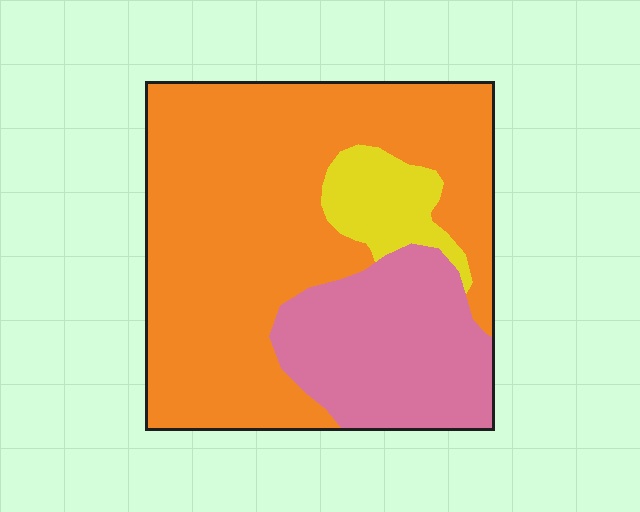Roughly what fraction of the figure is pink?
Pink covers 26% of the figure.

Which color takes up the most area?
Orange, at roughly 65%.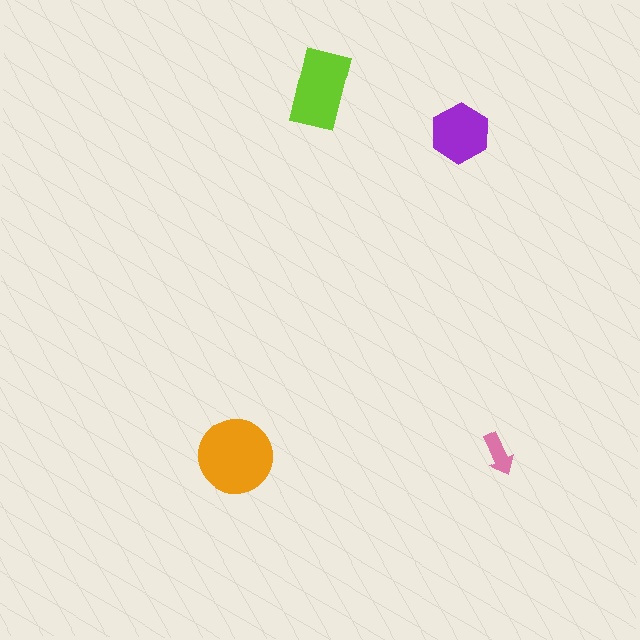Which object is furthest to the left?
The orange circle is leftmost.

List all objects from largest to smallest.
The orange circle, the lime rectangle, the purple hexagon, the pink arrow.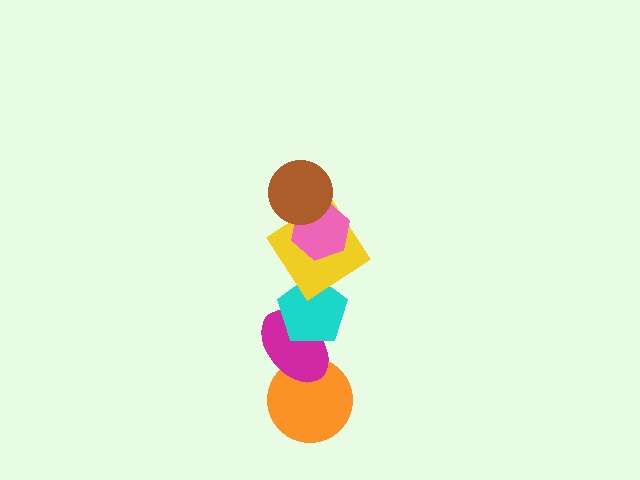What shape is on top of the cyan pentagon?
The yellow diamond is on top of the cyan pentagon.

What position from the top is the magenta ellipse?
The magenta ellipse is 5th from the top.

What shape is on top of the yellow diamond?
The pink hexagon is on top of the yellow diamond.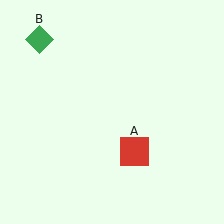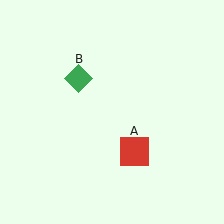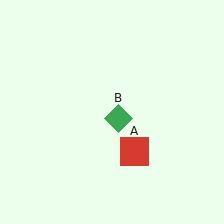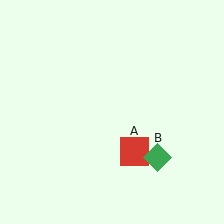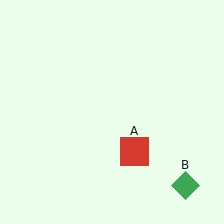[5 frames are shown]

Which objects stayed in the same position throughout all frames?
Red square (object A) remained stationary.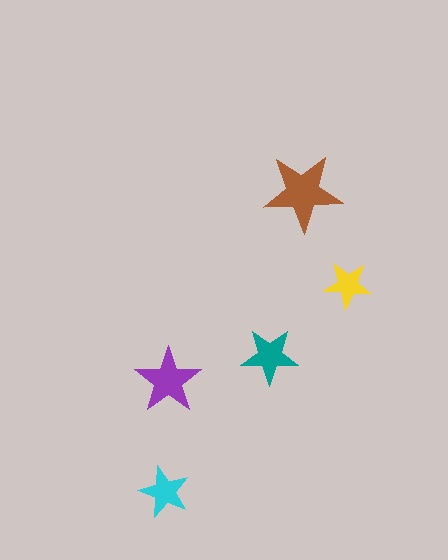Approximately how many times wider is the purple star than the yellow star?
About 1.5 times wider.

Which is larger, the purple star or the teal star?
The purple one.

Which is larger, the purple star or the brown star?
The brown one.